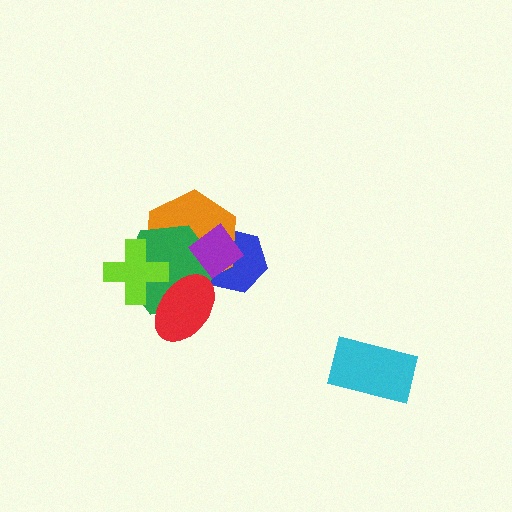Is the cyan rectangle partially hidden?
No, no other shape covers it.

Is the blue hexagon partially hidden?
Yes, it is partially covered by another shape.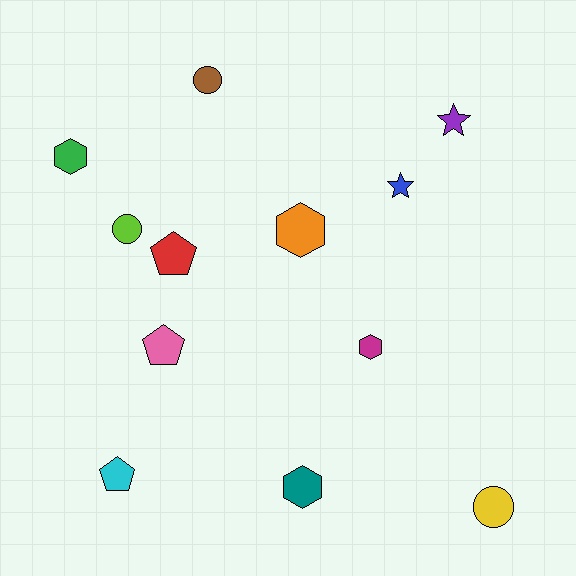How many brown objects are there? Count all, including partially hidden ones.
There is 1 brown object.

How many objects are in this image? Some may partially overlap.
There are 12 objects.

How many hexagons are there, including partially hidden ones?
There are 4 hexagons.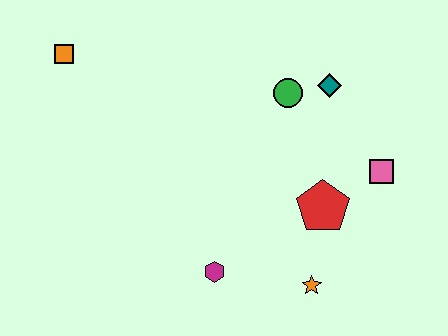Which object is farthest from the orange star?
The orange square is farthest from the orange star.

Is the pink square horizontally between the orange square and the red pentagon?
No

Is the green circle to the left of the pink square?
Yes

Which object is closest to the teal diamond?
The green circle is closest to the teal diamond.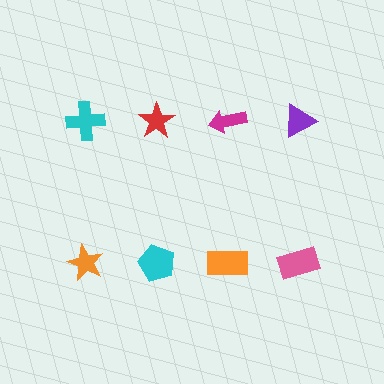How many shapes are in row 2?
4 shapes.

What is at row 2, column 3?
An orange rectangle.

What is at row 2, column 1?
An orange star.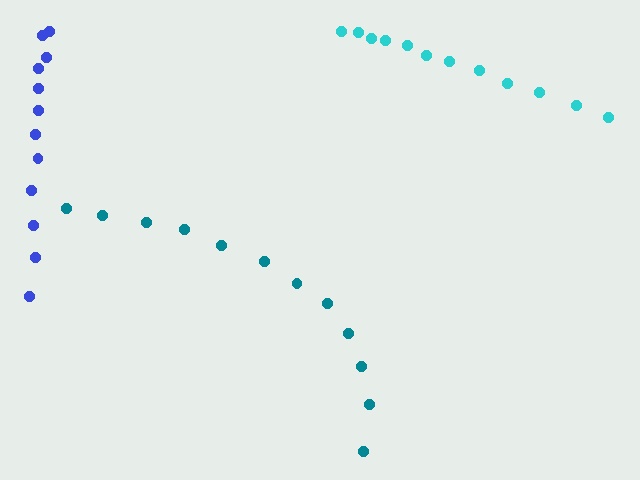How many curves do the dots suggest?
There are 3 distinct paths.